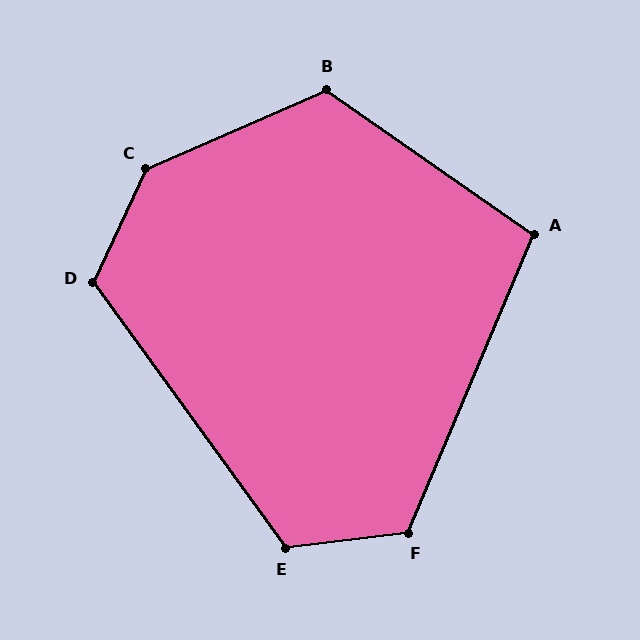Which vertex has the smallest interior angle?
A, at approximately 102 degrees.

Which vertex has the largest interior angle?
C, at approximately 139 degrees.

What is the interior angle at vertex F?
Approximately 120 degrees (obtuse).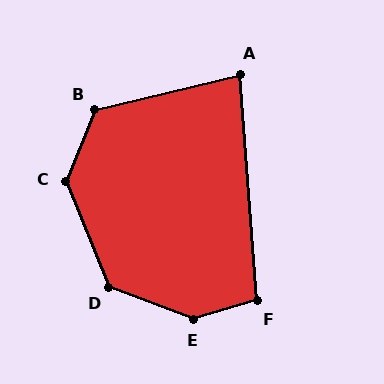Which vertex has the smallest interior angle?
A, at approximately 81 degrees.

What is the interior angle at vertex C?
Approximately 135 degrees (obtuse).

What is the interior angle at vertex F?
Approximately 101 degrees (obtuse).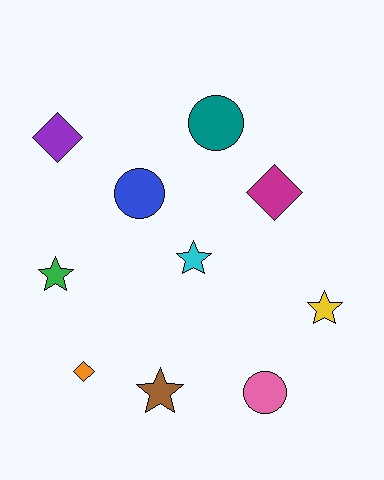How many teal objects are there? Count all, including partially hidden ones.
There is 1 teal object.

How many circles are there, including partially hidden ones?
There are 3 circles.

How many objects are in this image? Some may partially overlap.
There are 10 objects.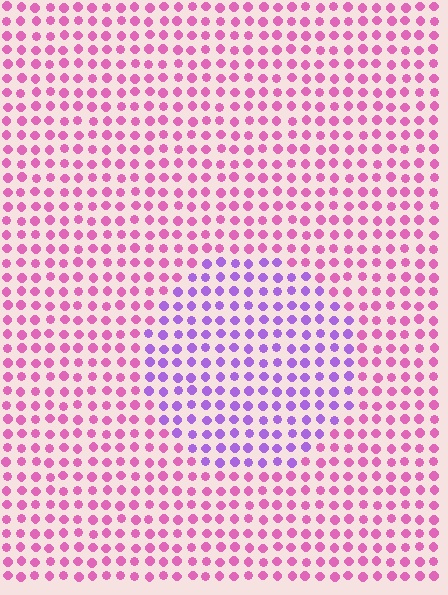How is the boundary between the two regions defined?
The boundary is defined purely by a slight shift in hue (about 46 degrees). Spacing, size, and orientation are identical on both sides.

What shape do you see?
I see a circle.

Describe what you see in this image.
The image is filled with small pink elements in a uniform arrangement. A circle-shaped region is visible where the elements are tinted to a slightly different hue, forming a subtle color boundary.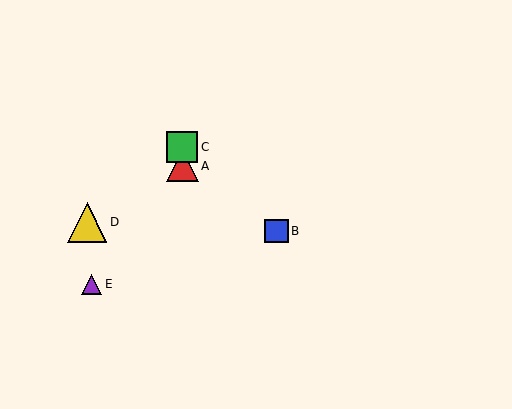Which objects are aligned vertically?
Objects A, C are aligned vertically.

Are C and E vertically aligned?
No, C is at x≈182 and E is at x≈92.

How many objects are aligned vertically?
2 objects (A, C) are aligned vertically.